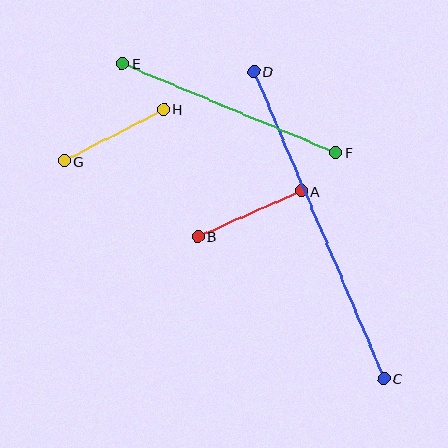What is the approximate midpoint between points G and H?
The midpoint is at approximately (114, 135) pixels.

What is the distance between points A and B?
The distance is approximately 113 pixels.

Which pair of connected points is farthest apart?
Points C and D are farthest apart.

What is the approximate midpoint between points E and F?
The midpoint is at approximately (229, 108) pixels.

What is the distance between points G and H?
The distance is approximately 112 pixels.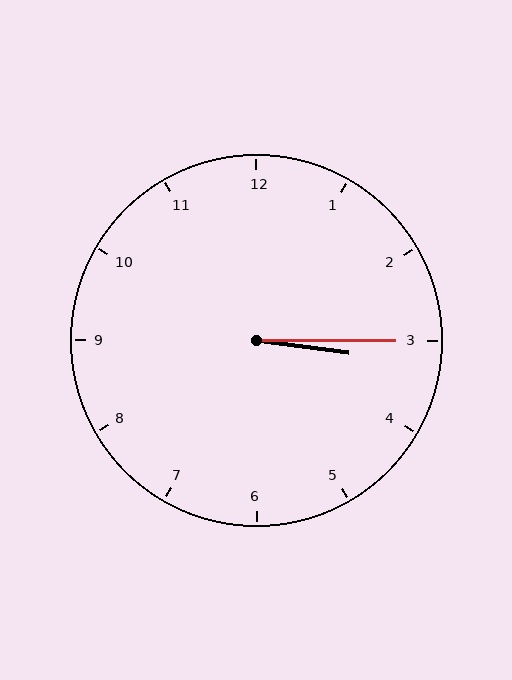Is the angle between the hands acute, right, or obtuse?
It is acute.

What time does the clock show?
3:15.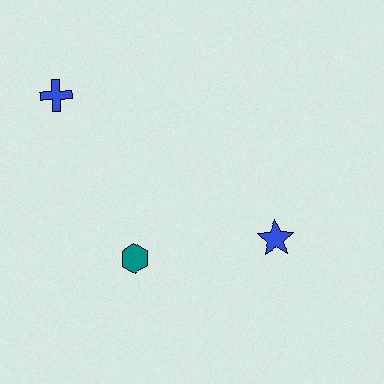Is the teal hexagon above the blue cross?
No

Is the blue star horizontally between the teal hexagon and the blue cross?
No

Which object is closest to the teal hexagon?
The blue star is closest to the teal hexagon.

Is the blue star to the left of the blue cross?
No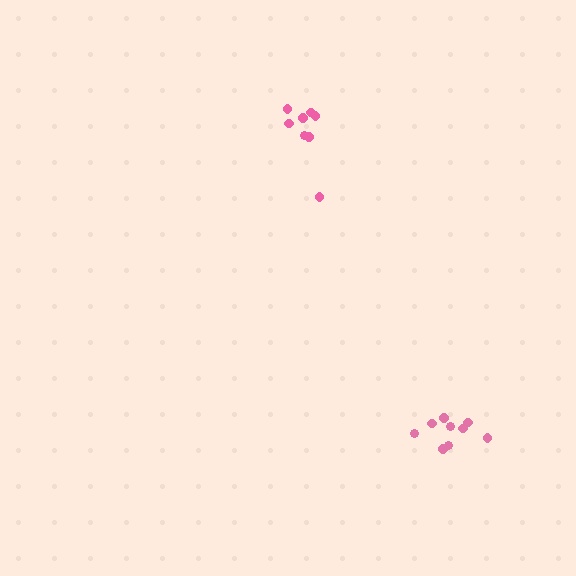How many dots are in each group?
Group 1: 9 dots, Group 2: 8 dots (17 total).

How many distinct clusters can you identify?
There are 2 distinct clusters.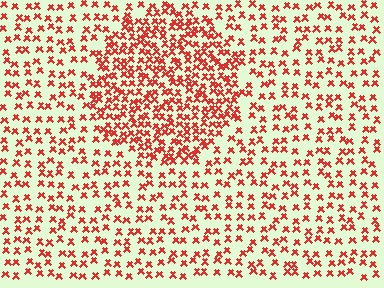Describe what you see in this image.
The image contains small red elements arranged at two different densities. A circle-shaped region is visible where the elements are more densely packed than the surrounding area.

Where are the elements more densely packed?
The elements are more densely packed inside the circle boundary.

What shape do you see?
I see a circle.